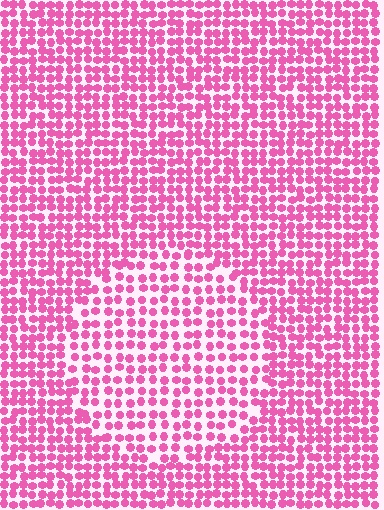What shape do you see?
I see a circle.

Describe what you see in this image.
The image contains small pink elements arranged at two different densities. A circle-shaped region is visible where the elements are less densely packed than the surrounding area.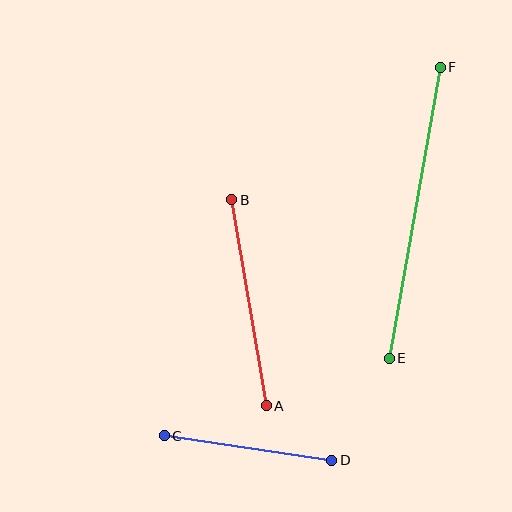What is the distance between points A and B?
The distance is approximately 209 pixels.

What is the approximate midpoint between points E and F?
The midpoint is at approximately (415, 213) pixels.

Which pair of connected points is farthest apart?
Points E and F are farthest apart.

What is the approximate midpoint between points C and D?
The midpoint is at approximately (248, 448) pixels.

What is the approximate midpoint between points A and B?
The midpoint is at approximately (249, 303) pixels.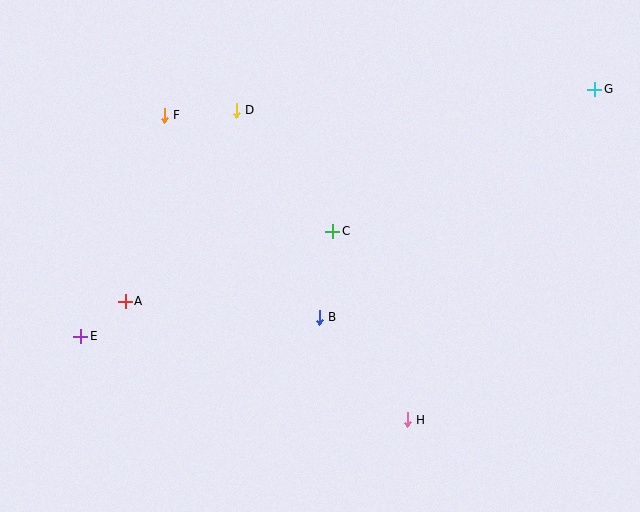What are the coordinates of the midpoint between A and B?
The midpoint between A and B is at (222, 309).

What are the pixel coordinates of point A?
Point A is at (125, 301).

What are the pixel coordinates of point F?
Point F is at (164, 115).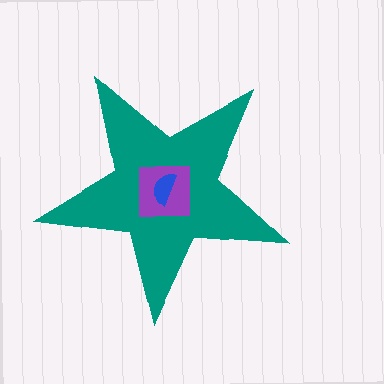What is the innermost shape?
The blue semicircle.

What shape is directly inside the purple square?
The blue semicircle.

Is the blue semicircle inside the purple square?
Yes.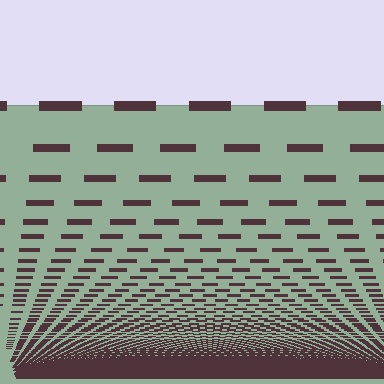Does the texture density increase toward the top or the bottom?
Density increases toward the bottom.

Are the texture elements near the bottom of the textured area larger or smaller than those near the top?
Smaller. The gradient is inverted — elements near the bottom are smaller and denser.